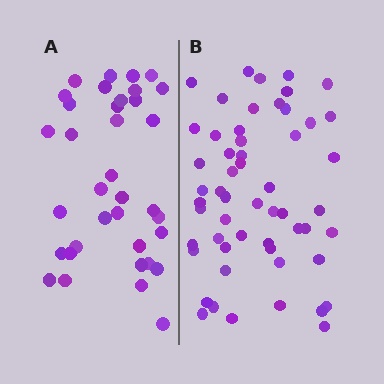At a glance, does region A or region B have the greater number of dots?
Region B (the right region) has more dots.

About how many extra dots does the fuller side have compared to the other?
Region B has approximately 20 more dots than region A.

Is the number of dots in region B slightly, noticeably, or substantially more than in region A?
Region B has substantially more. The ratio is roughly 1.5 to 1.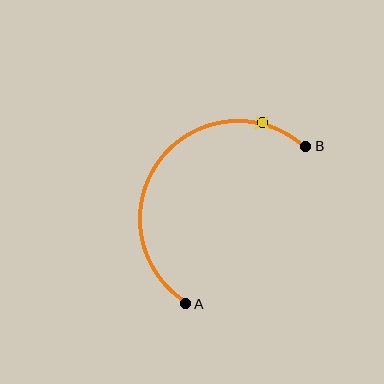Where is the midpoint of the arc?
The arc midpoint is the point on the curve farthest from the straight line joining A and B. It sits above and to the left of that line.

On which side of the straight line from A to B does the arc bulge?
The arc bulges above and to the left of the straight line connecting A and B.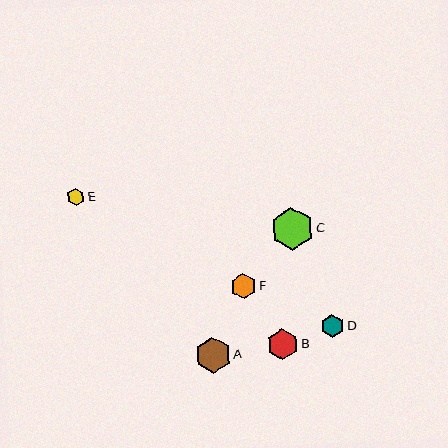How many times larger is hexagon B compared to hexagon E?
Hexagon B is approximately 1.8 times the size of hexagon E.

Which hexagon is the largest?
Hexagon C is the largest with a size of approximately 43 pixels.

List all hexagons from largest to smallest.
From largest to smallest: C, A, B, F, D, E.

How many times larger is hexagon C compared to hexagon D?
Hexagon C is approximately 1.9 times the size of hexagon D.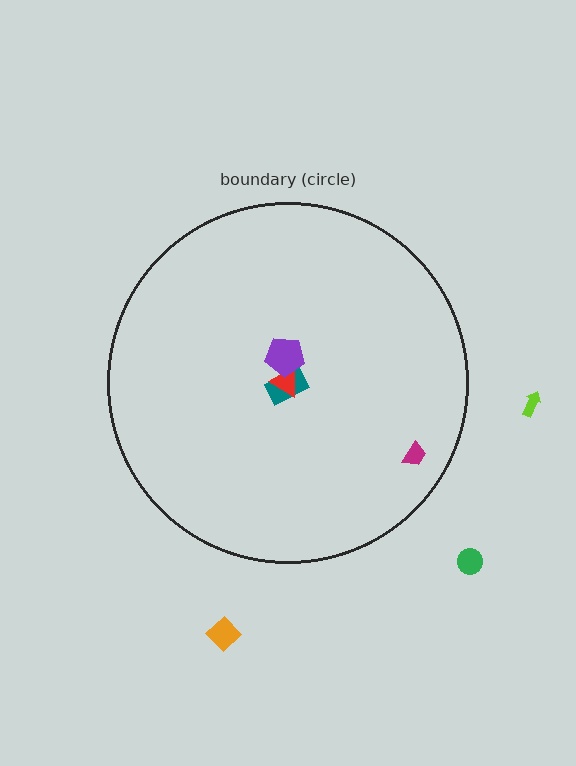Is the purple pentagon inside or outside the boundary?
Inside.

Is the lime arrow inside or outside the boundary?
Outside.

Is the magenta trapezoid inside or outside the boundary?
Inside.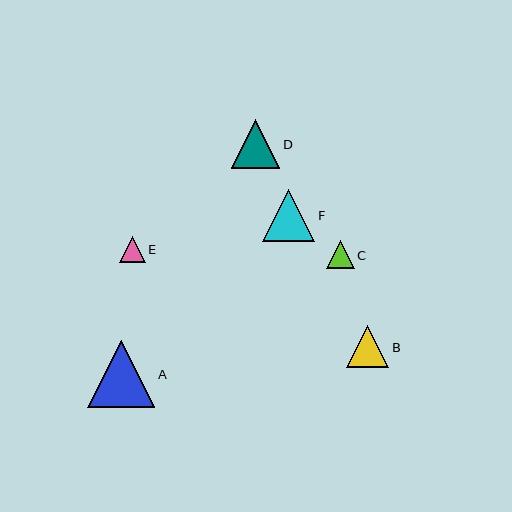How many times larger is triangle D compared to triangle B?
Triangle D is approximately 1.2 times the size of triangle B.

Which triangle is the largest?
Triangle A is the largest with a size of approximately 67 pixels.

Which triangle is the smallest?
Triangle E is the smallest with a size of approximately 26 pixels.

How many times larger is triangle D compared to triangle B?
Triangle D is approximately 1.2 times the size of triangle B.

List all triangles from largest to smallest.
From largest to smallest: A, F, D, B, C, E.